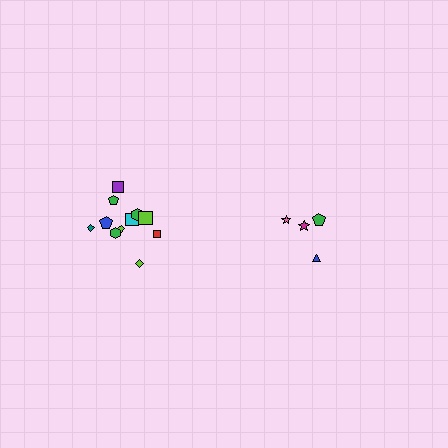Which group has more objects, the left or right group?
The left group.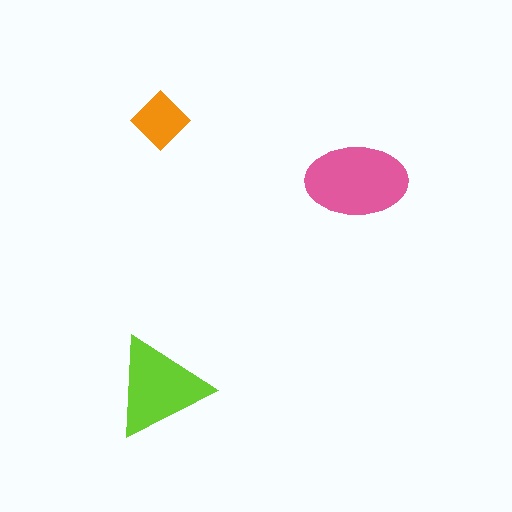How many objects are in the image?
There are 3 objects in the image.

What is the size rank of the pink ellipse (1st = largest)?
1st.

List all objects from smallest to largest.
The orange diamond, the lime triangle, the pink ellipse.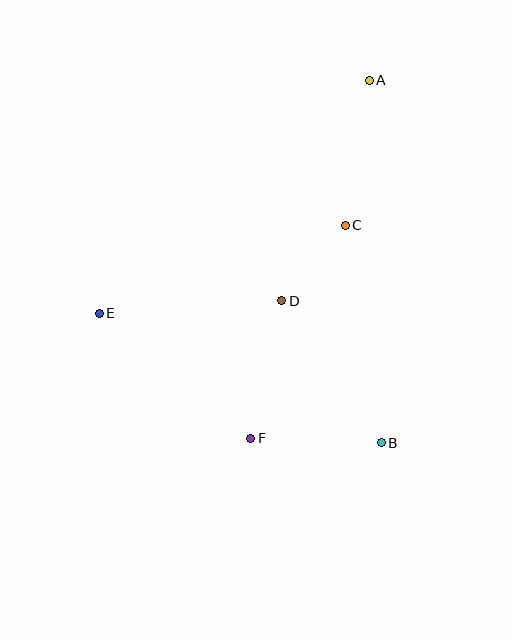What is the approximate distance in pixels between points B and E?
The distance between B and E is approximately 310 pixels.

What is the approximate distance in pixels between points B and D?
The distance between B and D is approximately 173 pixels.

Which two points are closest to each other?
Points C and D are closest to each other.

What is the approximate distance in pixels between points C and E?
The distance between C and E is approximately 261 pixels.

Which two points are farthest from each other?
Points A and F are farthest from each other.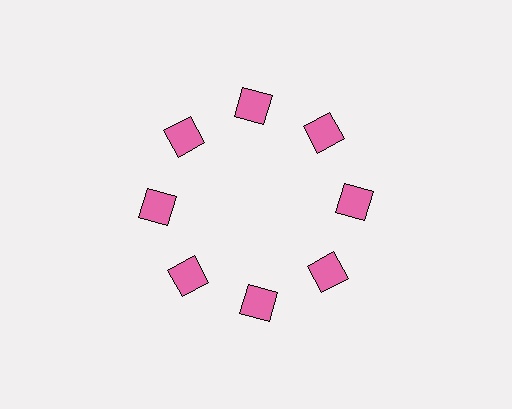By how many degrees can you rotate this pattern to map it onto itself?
The pattern maps onto itself every 45 degrees of rotation.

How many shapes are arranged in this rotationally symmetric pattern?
There are 8 shapes, arranged in 8 groups of 1.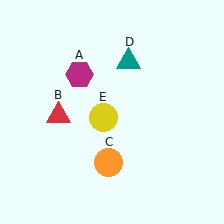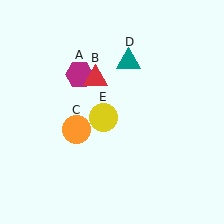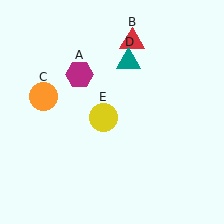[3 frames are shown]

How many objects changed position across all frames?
2 objects changed position: red triangle (object B), orange circle (object C).